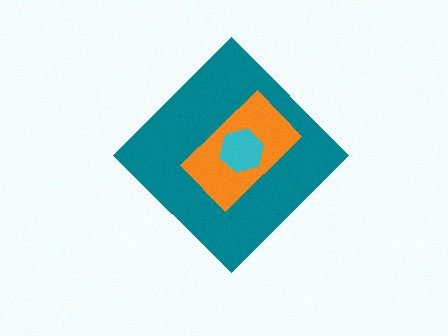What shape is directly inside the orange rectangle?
The cyan hexagon.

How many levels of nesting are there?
3.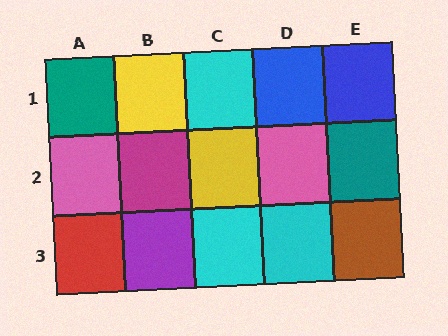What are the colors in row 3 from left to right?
Red, purple, cyan, cyan, brown.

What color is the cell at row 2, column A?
Pink.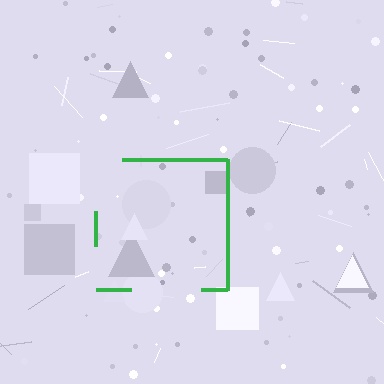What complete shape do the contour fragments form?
The contour fragments form a square.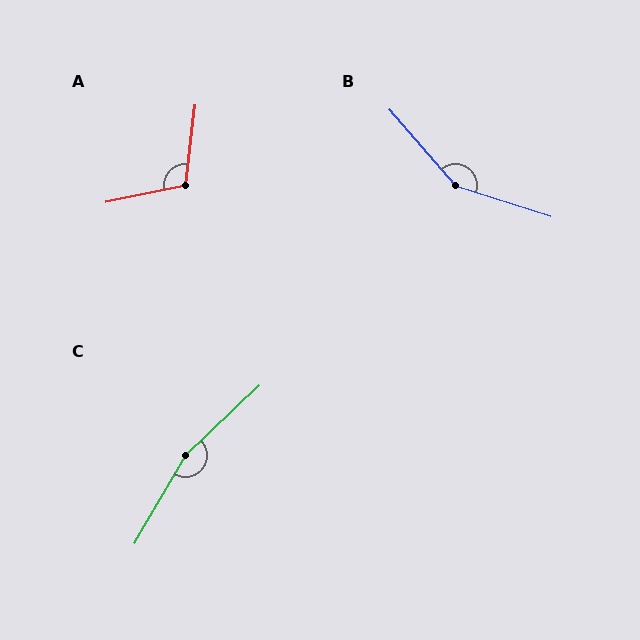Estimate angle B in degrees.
Approximately 148 degrees.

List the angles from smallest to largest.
A (108°), B (148°), C (164°).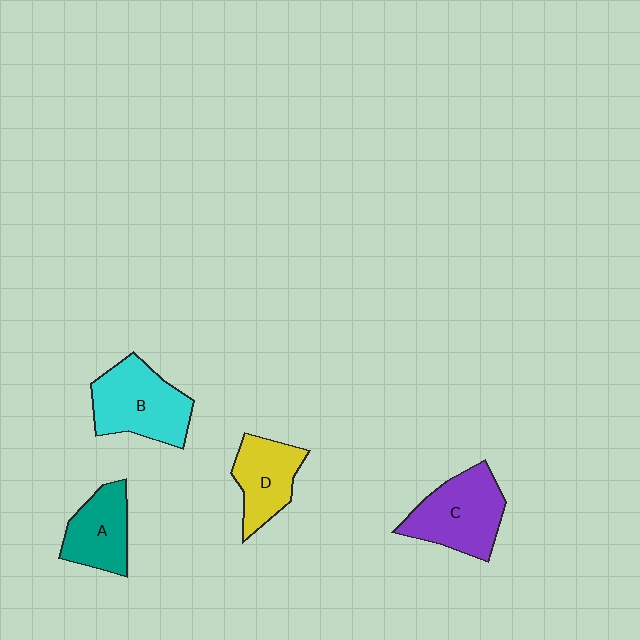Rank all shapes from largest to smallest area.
From largest to smallest: B (cyan), C (purple), D (yellow), A (teal).